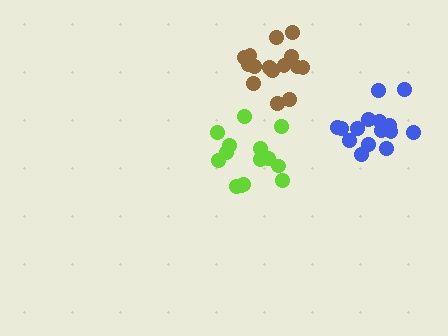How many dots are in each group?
Group 1: 15 dots, Group 2: 15 dots, Group 3: 15 dots (45 total).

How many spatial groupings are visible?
There are 3 spatial groupings.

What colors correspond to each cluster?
The clusters are colored: blue, lime, brown.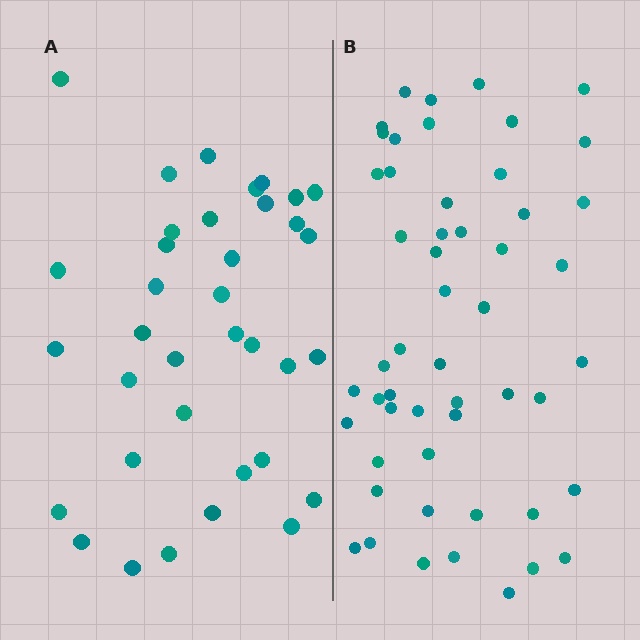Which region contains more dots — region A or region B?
Region B (the right region) has more dots.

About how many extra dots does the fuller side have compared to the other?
Region B has approximately 15 more dots than region A.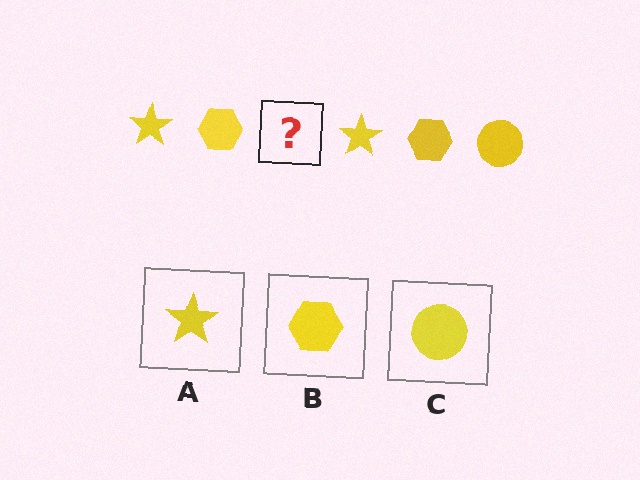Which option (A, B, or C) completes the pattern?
C.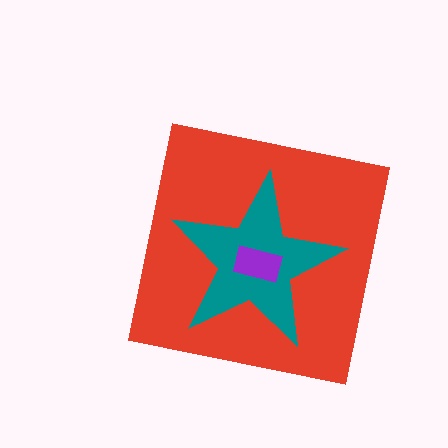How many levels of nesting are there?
3.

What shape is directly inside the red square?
The teal star.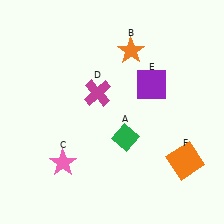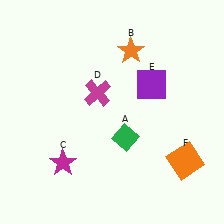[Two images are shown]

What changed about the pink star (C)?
In Image 1, C is pink. In Image 2, it changed to magenta.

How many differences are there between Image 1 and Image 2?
There is 1 difference between the two images.